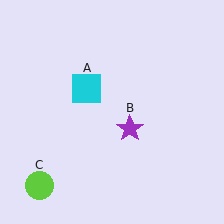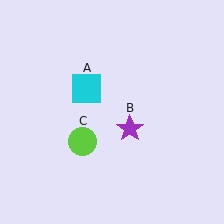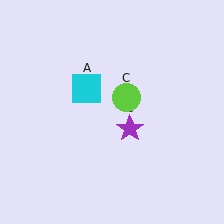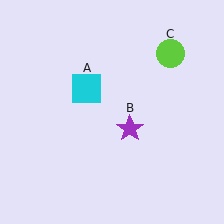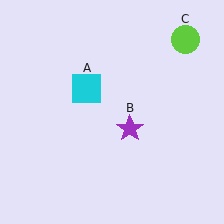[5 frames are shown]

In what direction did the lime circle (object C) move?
The lime circle (object C) moved up and to the right.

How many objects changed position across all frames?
1 object changed position: lime circle (object C).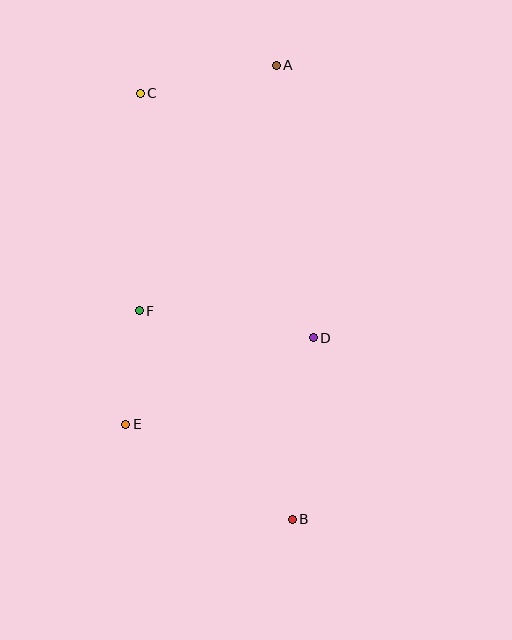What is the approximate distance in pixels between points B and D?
The distance between B and D is approximately 183 pixels.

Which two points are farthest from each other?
Points A and B are farthest from each other.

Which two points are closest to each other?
Points E and F are closest to each other.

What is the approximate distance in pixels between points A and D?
The distance between A and D is approximately 275 pixels.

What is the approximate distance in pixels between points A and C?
The distance between A and C is approximately 139 pixels.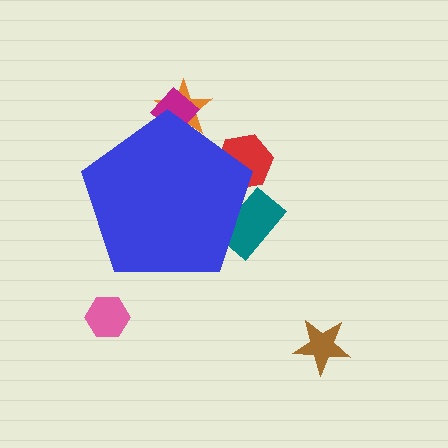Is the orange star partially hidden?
Yes, the orange star is partially hidden behind the blue pentagon.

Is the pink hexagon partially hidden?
No, the pink hexagon is fully visible.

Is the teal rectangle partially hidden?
Yes, the teal rectangle is partially hidden behind the blue pentagon.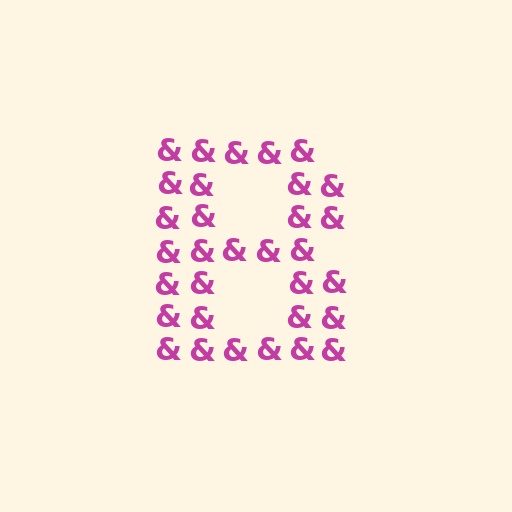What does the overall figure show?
The overall figure shows the letter B.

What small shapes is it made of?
It is made of small ampersands.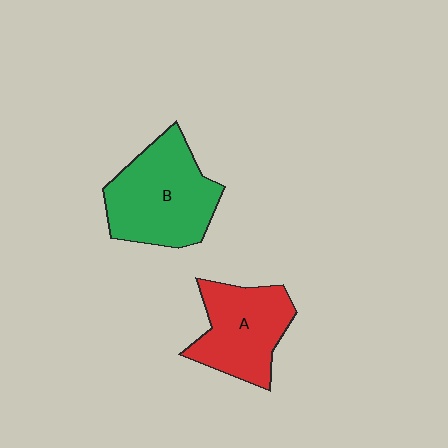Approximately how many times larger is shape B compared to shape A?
Approximately 1.2 times.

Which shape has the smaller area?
Shape A (red).